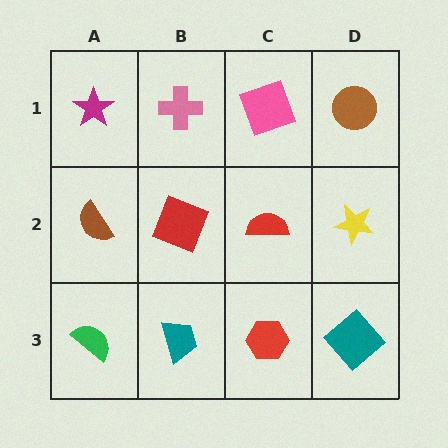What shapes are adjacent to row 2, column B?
A pink cross (row 1, column B), a teal trapezoid (row 3, column B), a brown semicircle (row 2, column A), a red semicircle (row 2, column C).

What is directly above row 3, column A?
A brown semicircle.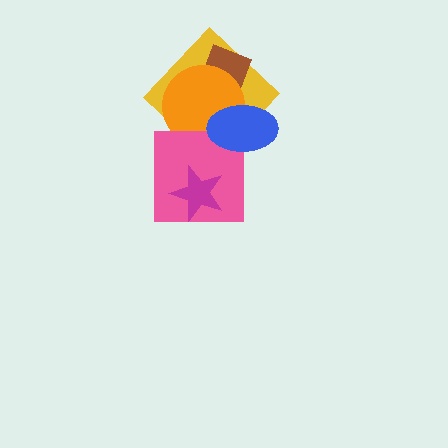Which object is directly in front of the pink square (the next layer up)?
The magenta star is directly in front of the pink square.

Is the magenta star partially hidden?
No, no other shape covers it.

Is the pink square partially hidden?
Yes, it is partially covered by another shape.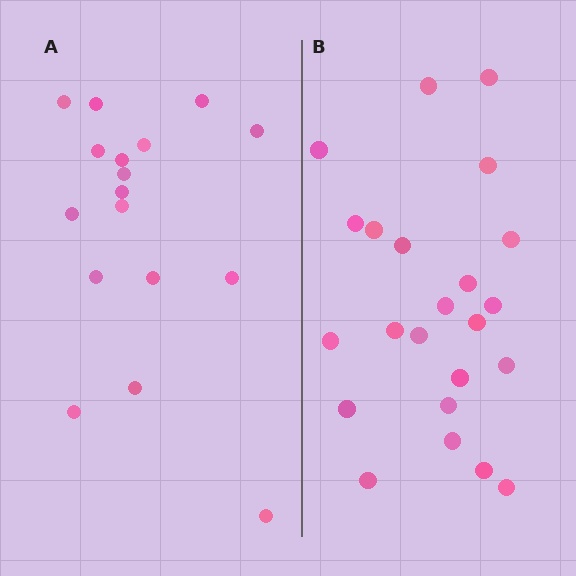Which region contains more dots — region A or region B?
Region B (the right region) has more dots.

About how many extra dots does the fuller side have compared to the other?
Region B has about 6 more dots than region A.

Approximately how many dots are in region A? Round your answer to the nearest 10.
About 20 dots. (The exact count is 17, which rounds to 20.)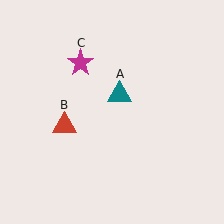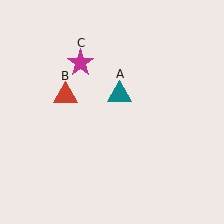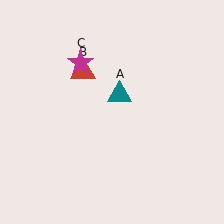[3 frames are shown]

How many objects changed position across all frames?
1 object changed position: red triangle (object B).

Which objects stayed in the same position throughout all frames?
Teal triangle (object A) and magenta star (object C) remained stationary.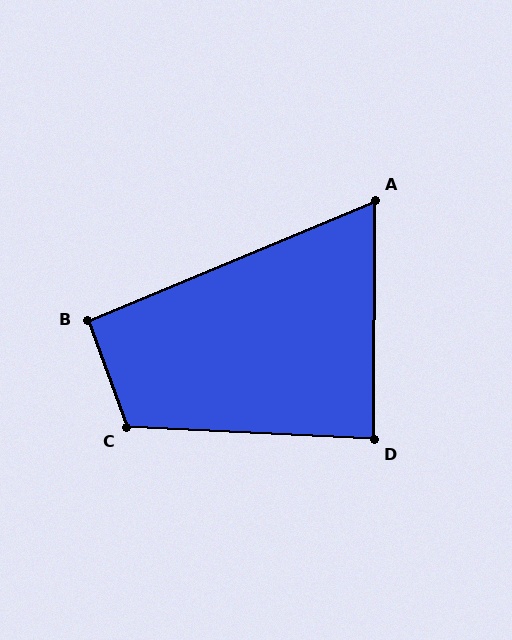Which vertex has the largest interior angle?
C, at approximately 113 degrees.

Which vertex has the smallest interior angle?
A, at approximately 67 degrees.